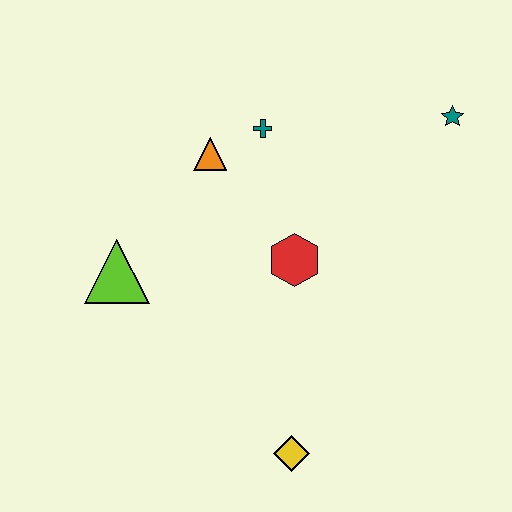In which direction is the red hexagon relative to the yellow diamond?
The red hexagon is above the yellow diamond.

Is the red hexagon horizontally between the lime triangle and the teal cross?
No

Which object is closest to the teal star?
The teal cross is closest to the teal star.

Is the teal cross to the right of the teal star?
No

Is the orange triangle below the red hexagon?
No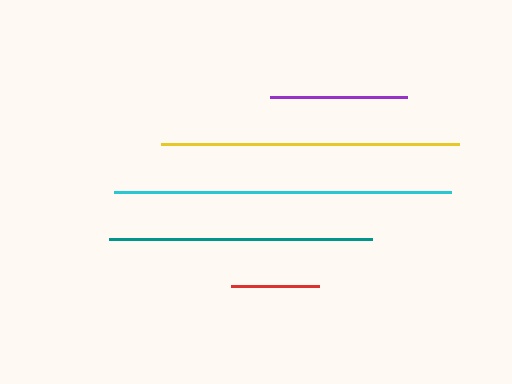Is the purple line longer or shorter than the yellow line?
The yellow line is longer than the purple line.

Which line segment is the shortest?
The red line is the shortest at approximately 88 pixels.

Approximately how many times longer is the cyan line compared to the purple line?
The cyan line is approximately 2.5 times the length of the purple line.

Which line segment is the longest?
The cyan line is the longest at approximately 338 pixels.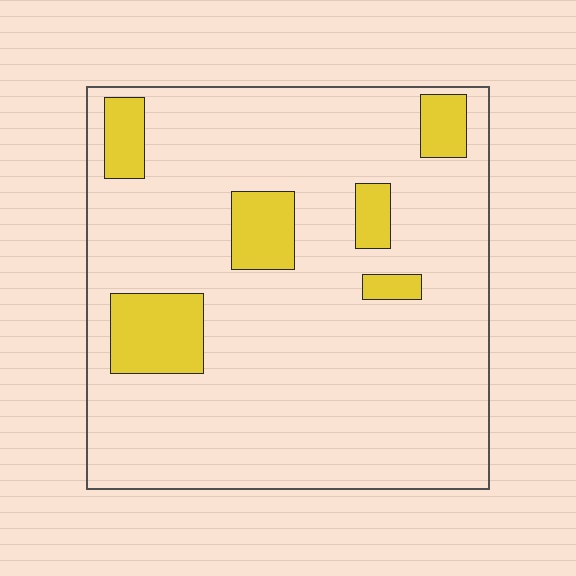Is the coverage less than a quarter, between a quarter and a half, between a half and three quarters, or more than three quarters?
Less than a quarter.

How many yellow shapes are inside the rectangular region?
6.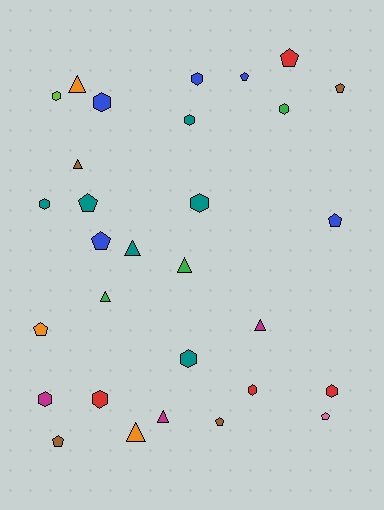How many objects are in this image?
There are 30 objects.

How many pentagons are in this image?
There are 10 pentagons.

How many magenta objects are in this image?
There are 3 magenta objects.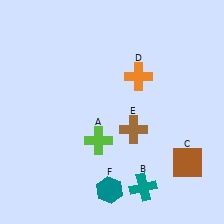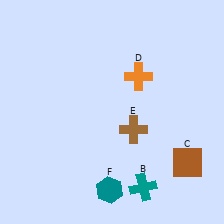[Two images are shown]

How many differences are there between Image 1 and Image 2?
There is 1 difference between the two images.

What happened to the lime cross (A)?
The lime cross (A) was removed in Image 2. It was in the bottom-left area of Image 1.